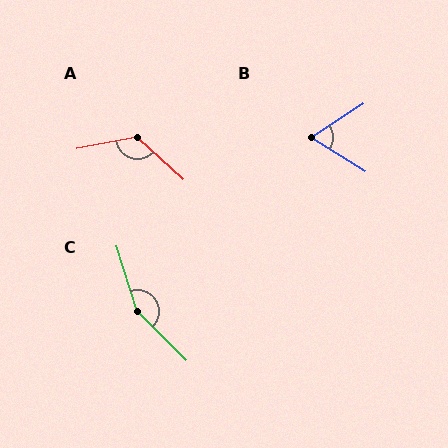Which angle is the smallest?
B, at approximately 66 degrees.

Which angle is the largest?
C, at approximately 152 degrees.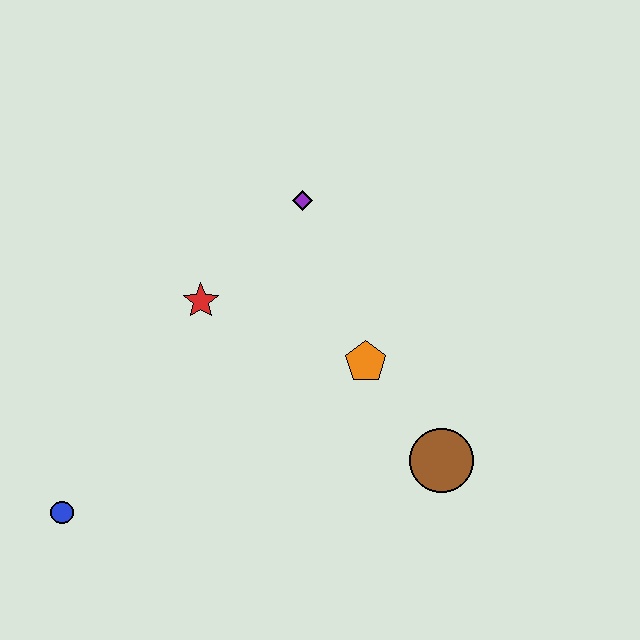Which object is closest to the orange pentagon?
The brown circle is closest to the orange pentagon.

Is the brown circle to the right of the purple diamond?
Yes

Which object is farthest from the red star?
The brown circle is farthest from the red star.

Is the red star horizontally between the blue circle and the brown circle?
Yes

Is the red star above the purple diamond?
No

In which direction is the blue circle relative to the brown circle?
The blue circle is to the left of the brown circle.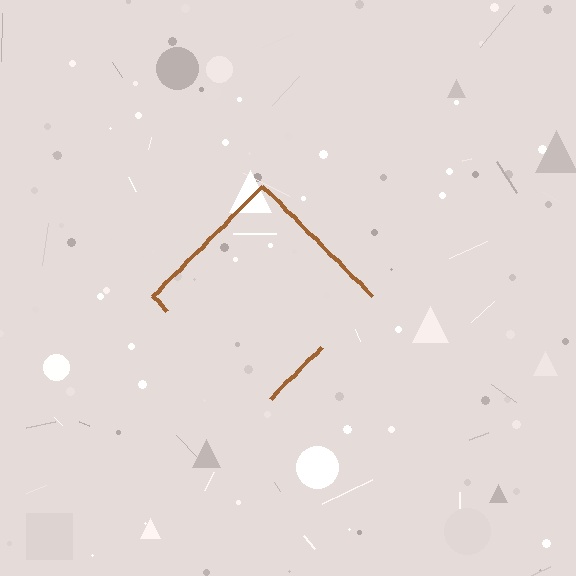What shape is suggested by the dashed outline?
The dashed outline suggests a diamond.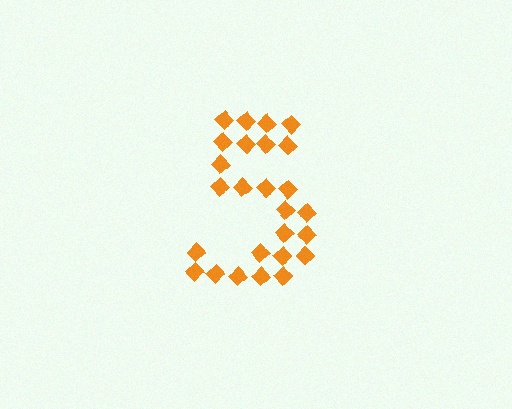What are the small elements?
The small elements are diamonds.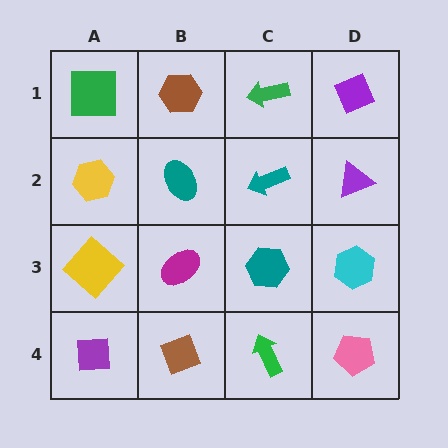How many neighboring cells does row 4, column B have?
3.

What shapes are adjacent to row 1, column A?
A yellow hexagon (row 2, column A), a brown hexagon (row 1, column B).